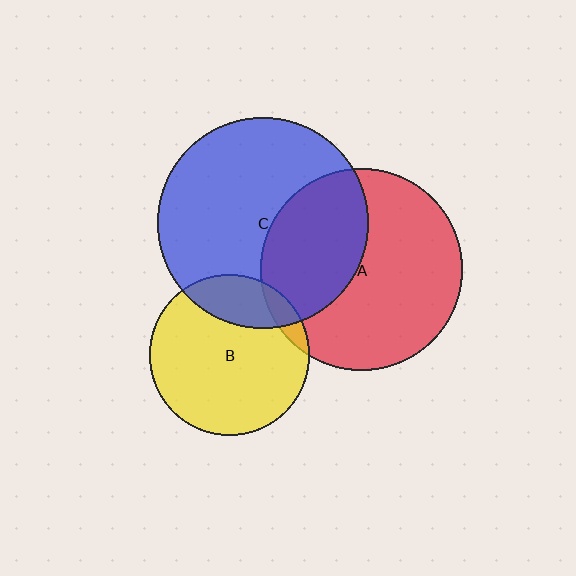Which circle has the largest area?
Circle C (blue).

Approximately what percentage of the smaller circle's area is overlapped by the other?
Approximately 20%.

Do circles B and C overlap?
Yes.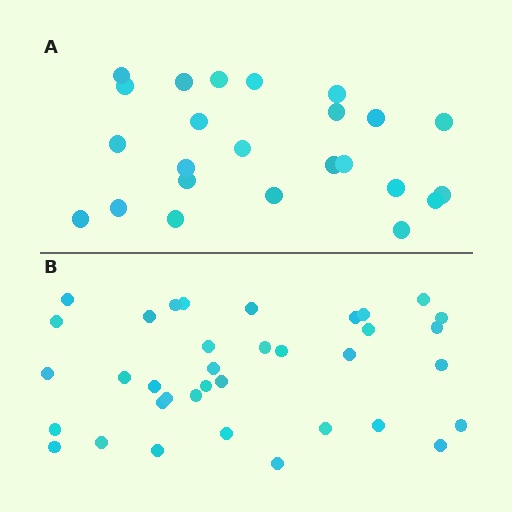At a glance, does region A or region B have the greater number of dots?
Region B (the bottom region) has more dots.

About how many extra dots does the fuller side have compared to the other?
Region B has roughly 12 or so more dots than region A.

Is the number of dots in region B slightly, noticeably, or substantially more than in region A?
Region B has substantially more. The ratio is roughly 1.5 to 1.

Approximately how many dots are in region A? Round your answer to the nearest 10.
About 20 dots. (The exact count is 24, which rounds to 20.)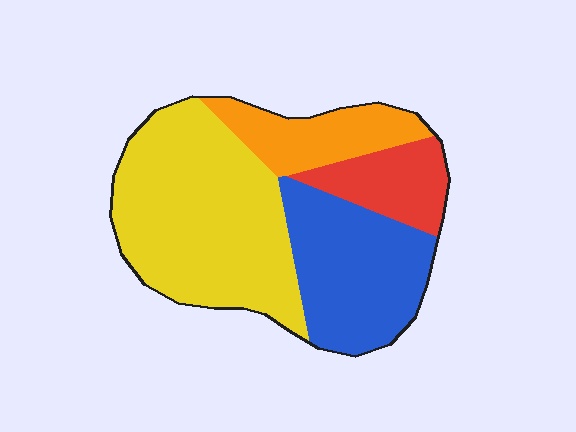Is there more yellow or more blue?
Yellow.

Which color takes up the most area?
Yellow, at roughly 45%.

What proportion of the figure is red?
Red covers 13% of the figure.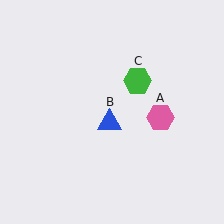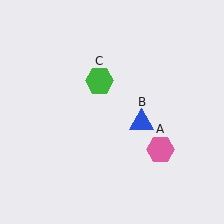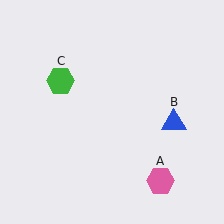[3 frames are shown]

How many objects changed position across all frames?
3 objects changed position: pink hexagon (object A), blue triangle (object B), green hexagon (object C).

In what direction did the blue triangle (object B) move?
The blue triangle (object B) moved right.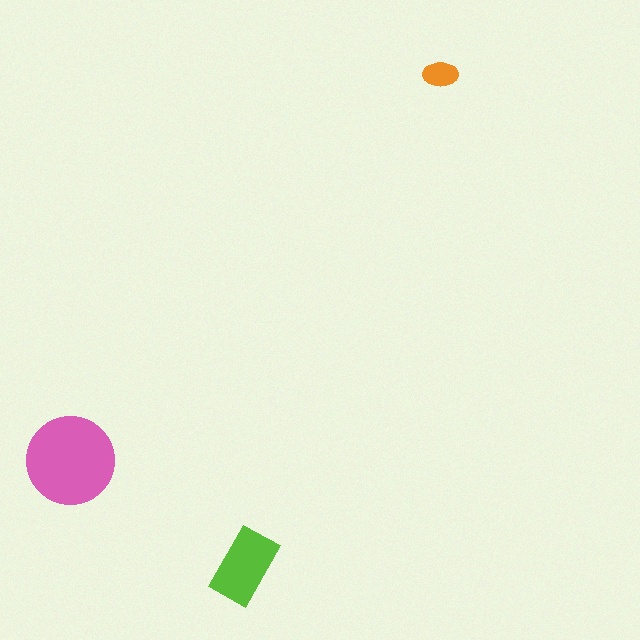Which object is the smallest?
The orange ellipse.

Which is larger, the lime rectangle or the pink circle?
The pink circle.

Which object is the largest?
The pink circle.